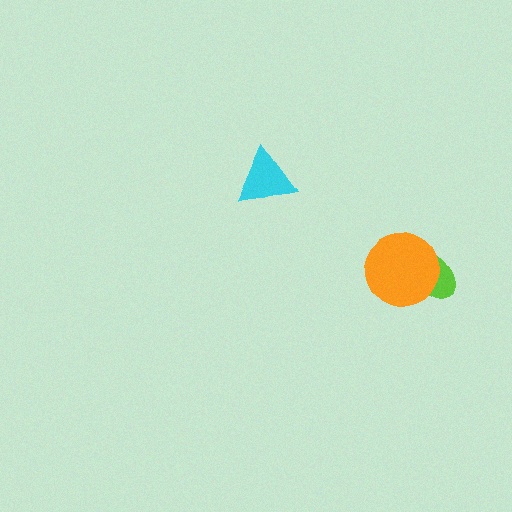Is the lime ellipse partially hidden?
Yes, it is partially covered by another shape.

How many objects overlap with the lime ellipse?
1 object overlaps with the lime ellipse.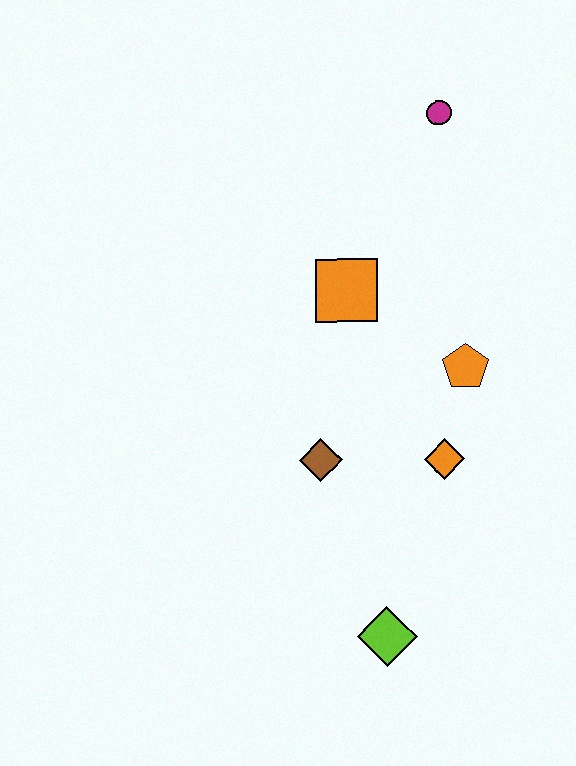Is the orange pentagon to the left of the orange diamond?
No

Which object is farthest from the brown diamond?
The magenta circle is farthest from the brown diamond.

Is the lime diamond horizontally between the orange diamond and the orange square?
Yes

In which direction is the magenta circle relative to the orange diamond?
The magenta circle is above the orange diamond.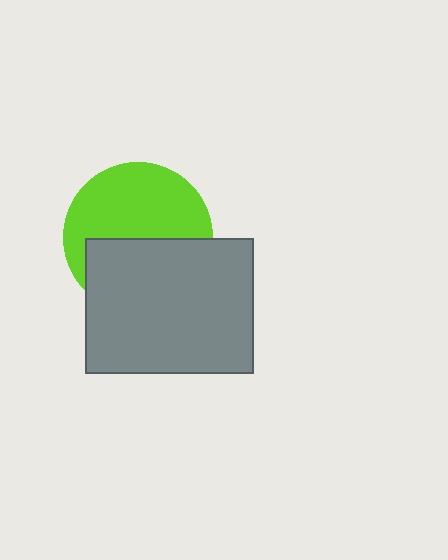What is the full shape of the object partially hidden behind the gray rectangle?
The partially hidden object is a lime circle.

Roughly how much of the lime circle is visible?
About half of it is visible (roughly 55%).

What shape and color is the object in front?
The object in front is a gray rectangle.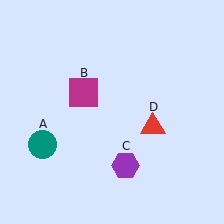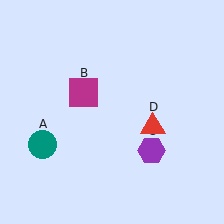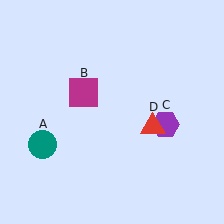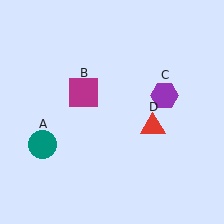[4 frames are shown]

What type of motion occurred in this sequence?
The purple hexagon (object C) rotated counterclockwise around the center of the scene.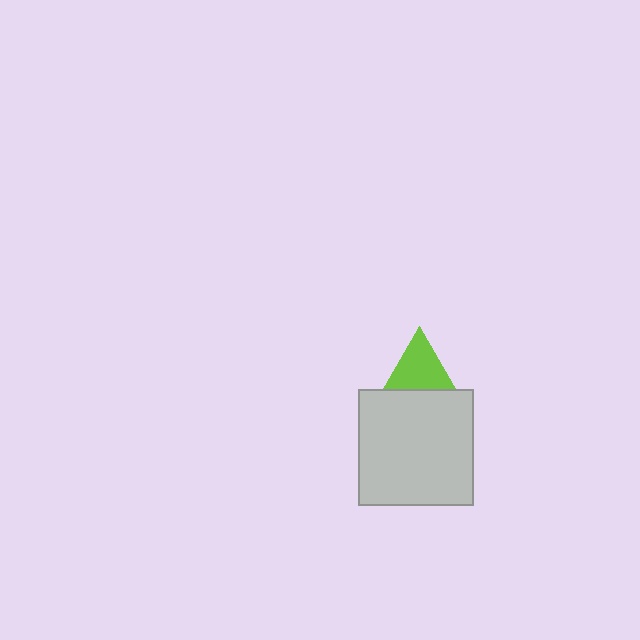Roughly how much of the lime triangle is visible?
About half of it is visible (roughly 55%).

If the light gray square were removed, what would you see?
You would see the complete lime triangle.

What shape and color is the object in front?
The object in front is a light gray square.